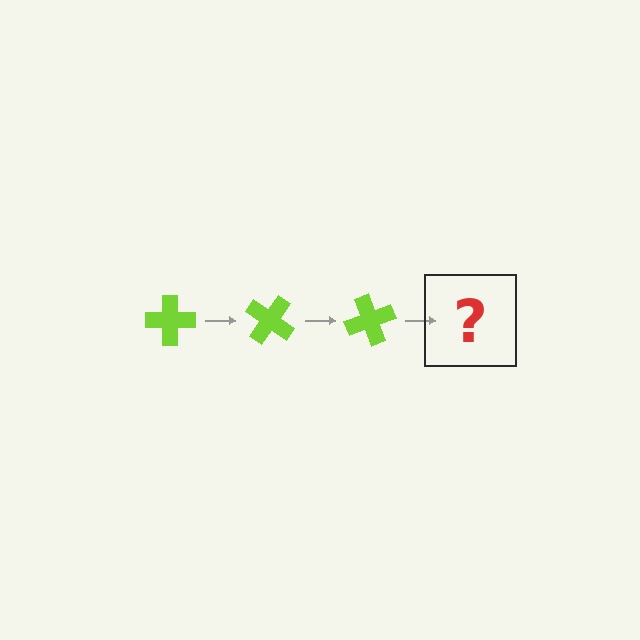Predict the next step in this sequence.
The next step is a lime cross rotated 105 degrees.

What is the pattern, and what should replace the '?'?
The pattern is that the cross rotates 35 degrees each step. The '?' should be a lime cross rotated 105 degrees.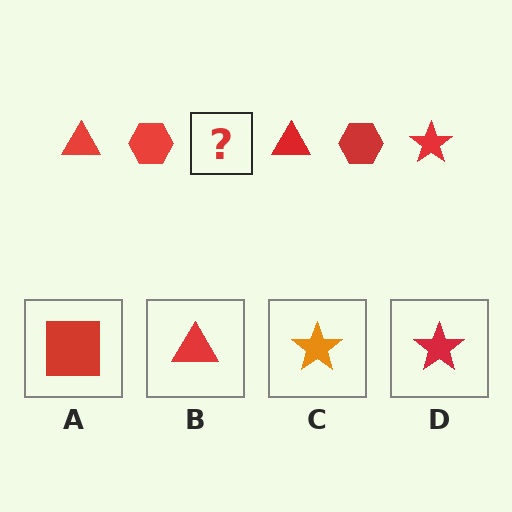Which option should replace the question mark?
Option D.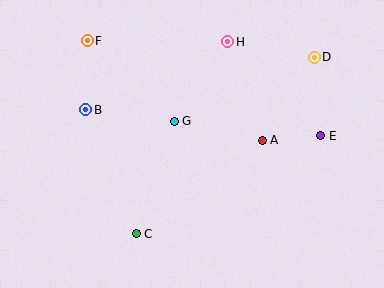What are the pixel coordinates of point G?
Point G is at (174, 121).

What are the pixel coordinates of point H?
Point H is at (228, 42).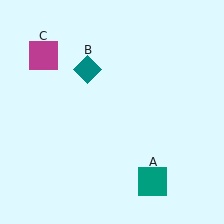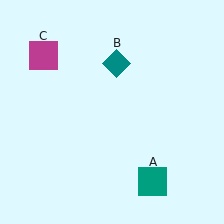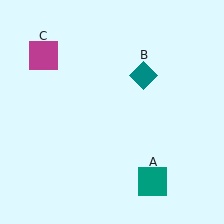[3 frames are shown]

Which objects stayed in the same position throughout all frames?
Teal square (object A) and magenta square (object C) remained stationary.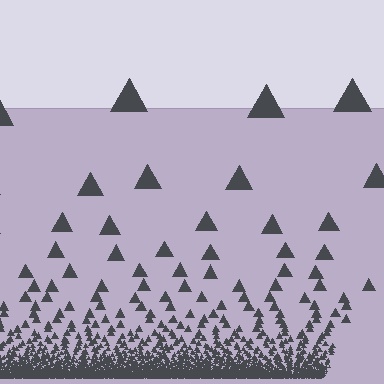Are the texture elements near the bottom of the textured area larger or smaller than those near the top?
Smaller. The gradient is inverted — elements near the bottom are smaller and denser.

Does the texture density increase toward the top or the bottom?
Density increases toward the bottom.